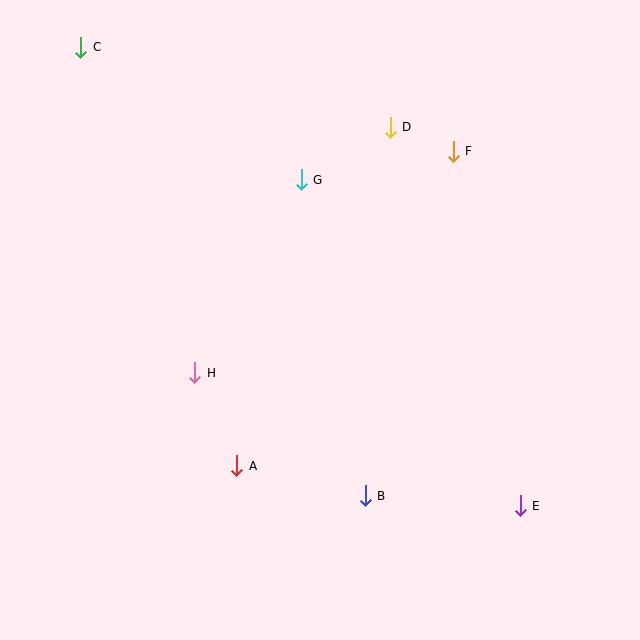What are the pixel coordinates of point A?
Point A is at (237, 466).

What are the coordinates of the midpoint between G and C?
The midpoint between G and C is at (191, 113).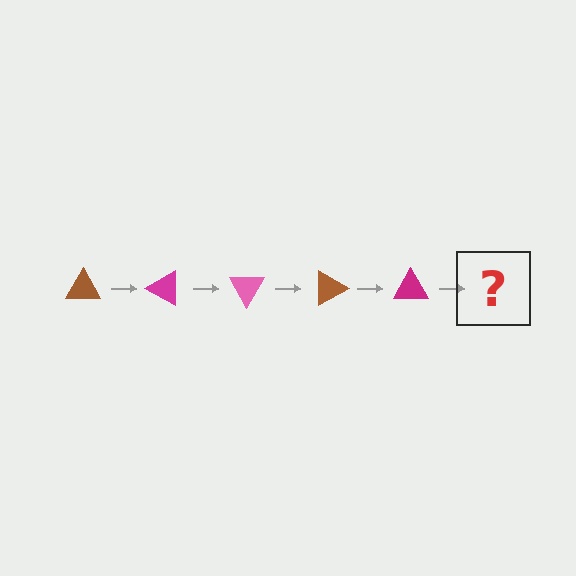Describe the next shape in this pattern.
It should be a pink triangle, rotated 150 degrees from the start.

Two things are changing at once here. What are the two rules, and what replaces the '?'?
The two rules are that it rotates 30 degrees each step and the color cycles through brown, magenta, and pink. The '?' should be a pink triangle, rotated 150 degrees from the start.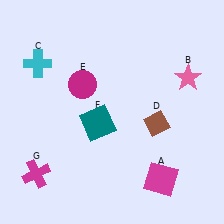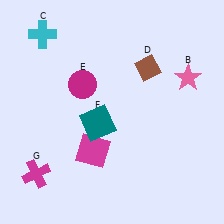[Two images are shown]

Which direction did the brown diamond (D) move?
The brown diamond (D) moved up.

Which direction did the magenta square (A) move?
The magenta square (A) moved left.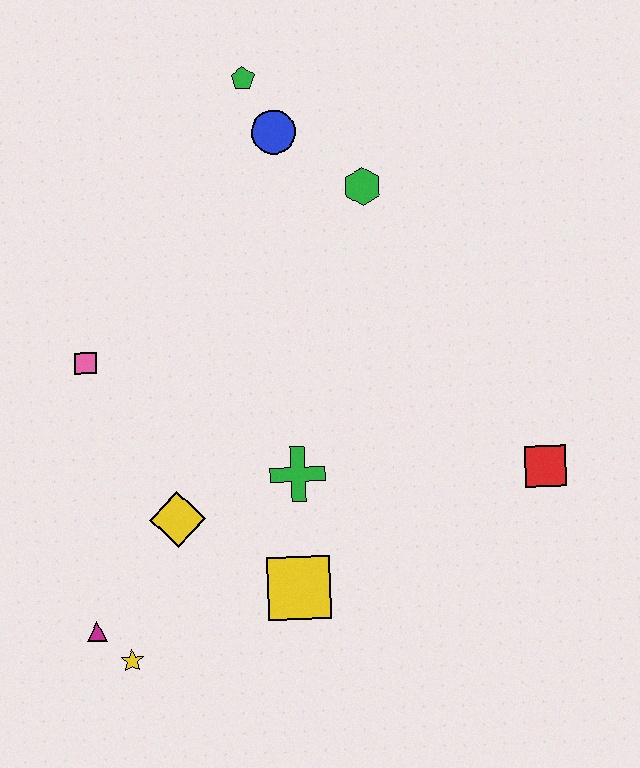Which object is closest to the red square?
The green cross is closest to the red square.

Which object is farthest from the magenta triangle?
The green pentagon is farthest from the magenta triangle.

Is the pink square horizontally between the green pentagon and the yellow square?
No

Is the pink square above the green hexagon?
No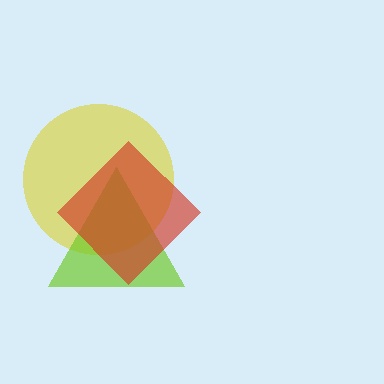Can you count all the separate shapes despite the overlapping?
Yes, there are 3 separate shapes.